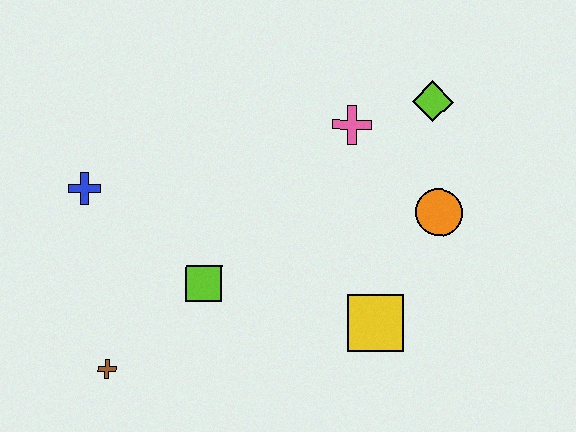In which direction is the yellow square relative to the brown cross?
The yellow square is to the right of the brown cross.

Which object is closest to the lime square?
The brown cross is closest to the lime square.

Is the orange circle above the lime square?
Yes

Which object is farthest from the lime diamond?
The brown cross is farthest from the lime diamond.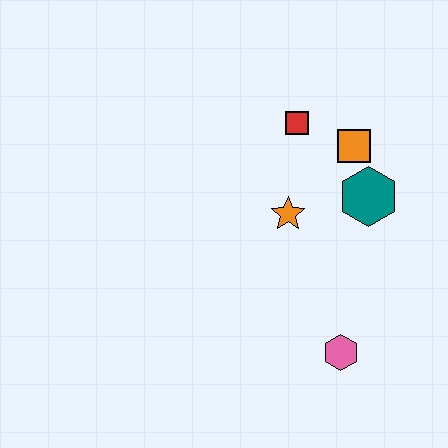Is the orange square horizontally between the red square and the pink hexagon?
No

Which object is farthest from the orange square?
The pink hexagon is farthest from the orange square.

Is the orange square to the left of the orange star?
No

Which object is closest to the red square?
The orange square is closest to the red square.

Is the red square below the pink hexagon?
No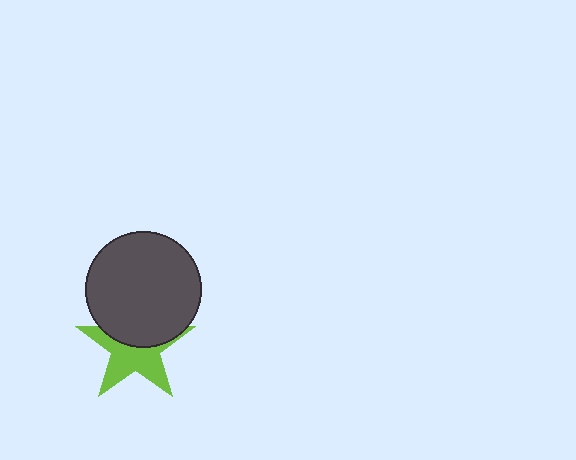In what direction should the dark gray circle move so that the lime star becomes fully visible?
The dark gray circle should move up. That is the shortest direction to clear the overlap and leave the lime star fully visible.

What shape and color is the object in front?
The object in front is a dark gray circle.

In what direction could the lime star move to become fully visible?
The lime star could move down. That would shift it out from behind the dark gray circle entirely.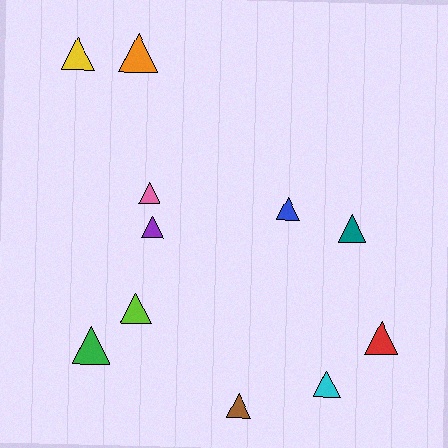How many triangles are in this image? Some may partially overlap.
There are 11 triangles.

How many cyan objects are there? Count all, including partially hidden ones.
There is 1 cyan object.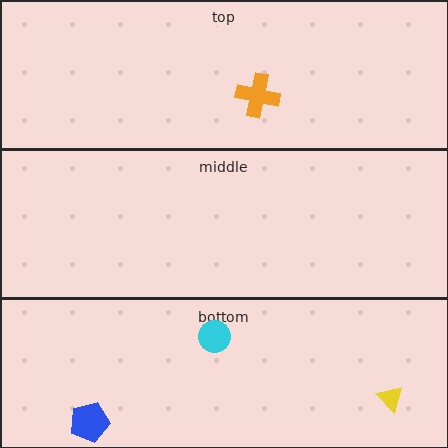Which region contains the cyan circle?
The bottom region.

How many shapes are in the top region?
1.